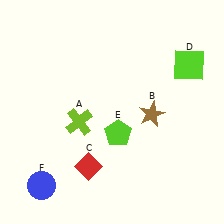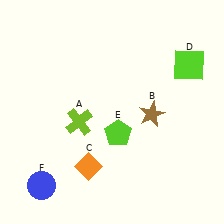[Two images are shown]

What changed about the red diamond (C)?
In Image 1, C is red. In Image 2, it changed to orange.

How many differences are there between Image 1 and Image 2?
There is 1 difference between the two images.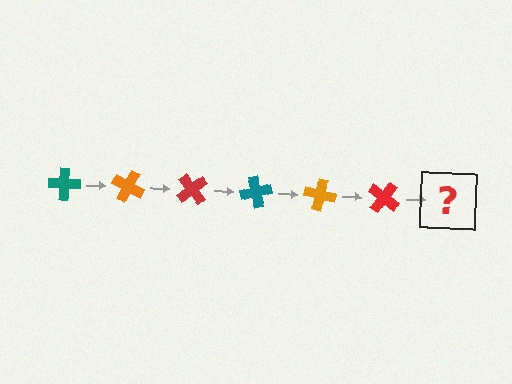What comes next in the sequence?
The next element should be a teal cross, rotated 150 degrees from the start.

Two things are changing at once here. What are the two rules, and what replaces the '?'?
The two rules are that it rotates 25 degrees each step and the color cycles through teal, orange, and red. The '?' should be a teal cross, rotated 150 degrees from the start.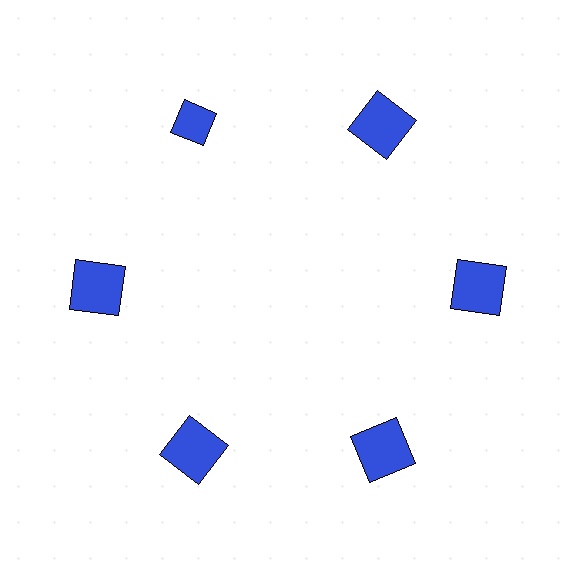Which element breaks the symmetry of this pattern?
The blue diamond at roughly the 11 o'clock position breaks the symmetry. All other shapes are blue squares.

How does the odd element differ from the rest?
It has a different shape: diamond instead of square.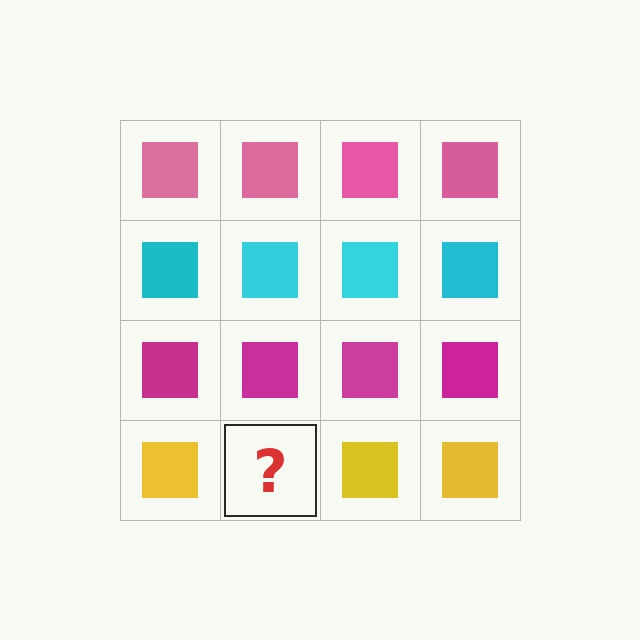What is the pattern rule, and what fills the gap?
The rule is that each row has a consistent color. The gap should be filled with a yellow square.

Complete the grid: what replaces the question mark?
The question mark should be replaced with a yellow square.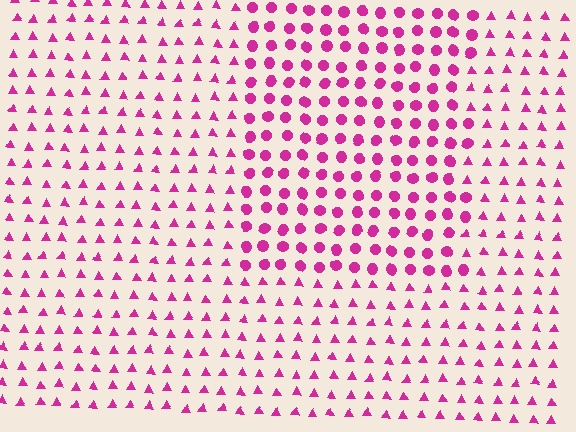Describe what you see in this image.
The image is filled with small magenta elements arranged in a uniform grid. A rectangle-shaped region contains circles, while the surrounding area contains triangles. The boundary is defined purely by the change in element shape.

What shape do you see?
I see a rectangle.